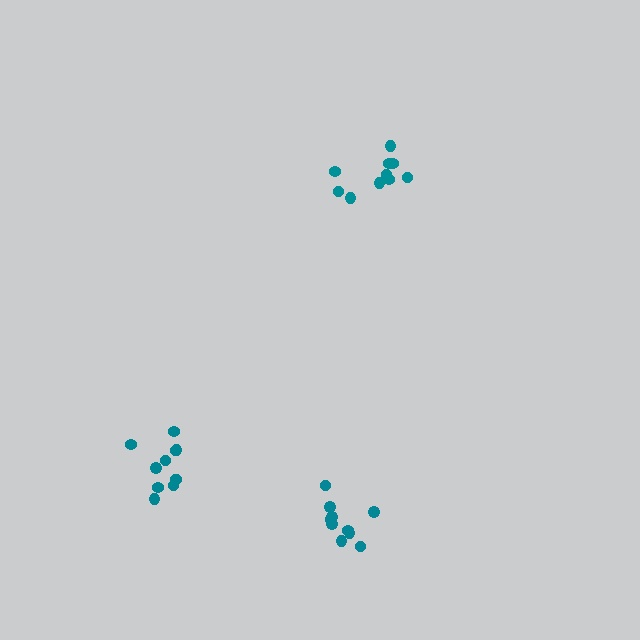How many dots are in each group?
Group 1: 10 dots, Group 2: 10 dots, Group 3: 11 dots (31 total).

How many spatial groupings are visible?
There are 3 spatial groupings.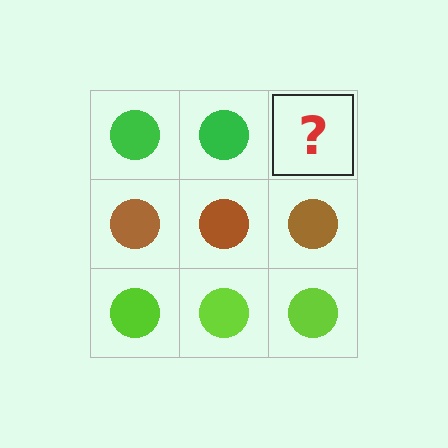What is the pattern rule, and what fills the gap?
The rule is that each row has a consistent color. The gap should be filled with a green circle.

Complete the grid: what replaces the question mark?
The question mark should be replaced with a green circle.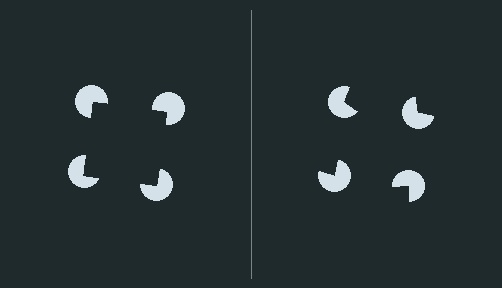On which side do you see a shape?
An illusory square appears on the left side. On the right side the wedge cuts are rotated, so no coherent shape forms.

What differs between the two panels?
The pac-man discs are positioned identically on both sides; only the wedge orientations differ. On the left they align to a square; on the right they are misaligned.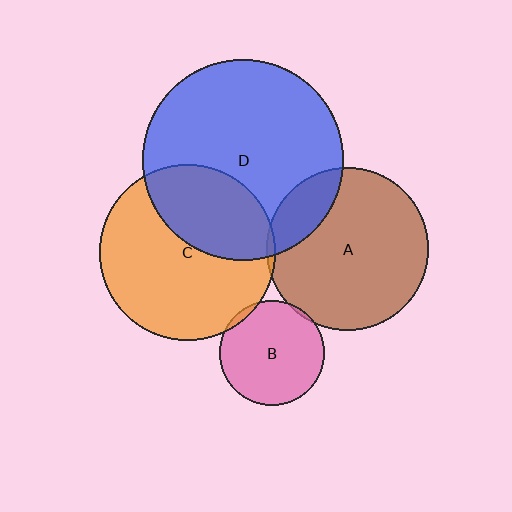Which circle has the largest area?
Circle D (blue).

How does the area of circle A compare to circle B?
Approximately 2.4 times.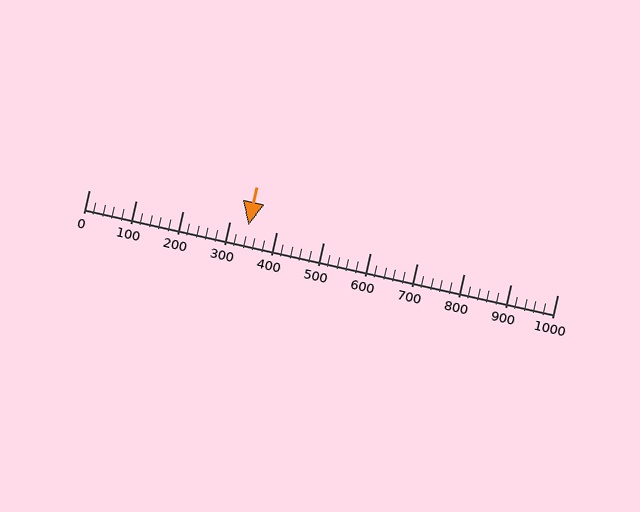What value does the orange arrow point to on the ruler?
The orange arrow points to approximately 340.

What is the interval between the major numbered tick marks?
The major tick marks are spaced 100 units apart.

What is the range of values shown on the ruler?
The ruler shows values from 0 to 1000.